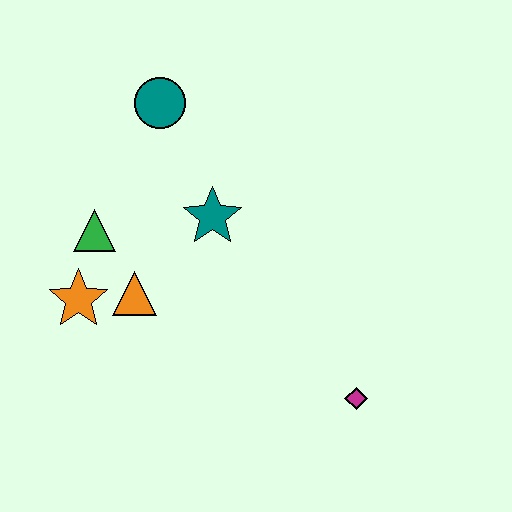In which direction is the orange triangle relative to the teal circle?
The orange triangle is below the teal circle.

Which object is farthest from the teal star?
The magenta diamond is farthest from the teal star.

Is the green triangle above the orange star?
Yes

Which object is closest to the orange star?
The orange triangle is closest to the orange star.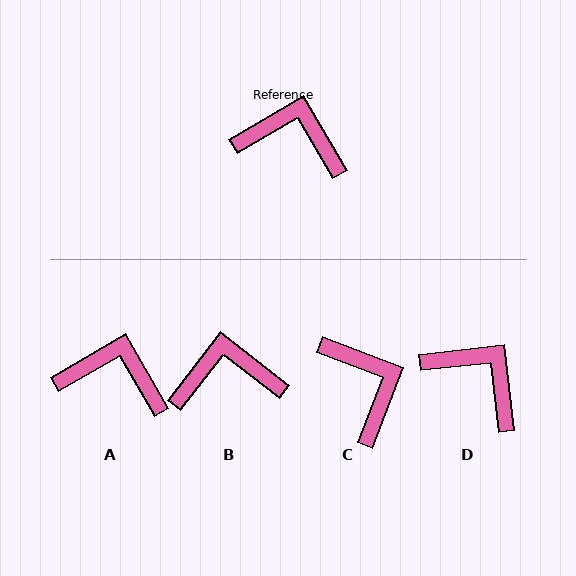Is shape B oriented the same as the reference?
No, it is off by about 22 degrees.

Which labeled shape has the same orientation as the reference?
A.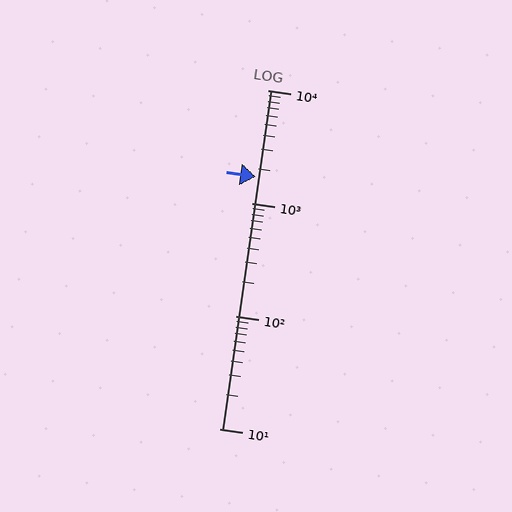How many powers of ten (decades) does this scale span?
The scale spans 3 decades, from 10 to 10000.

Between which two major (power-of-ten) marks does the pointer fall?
The pointer is between 1000 and 10000.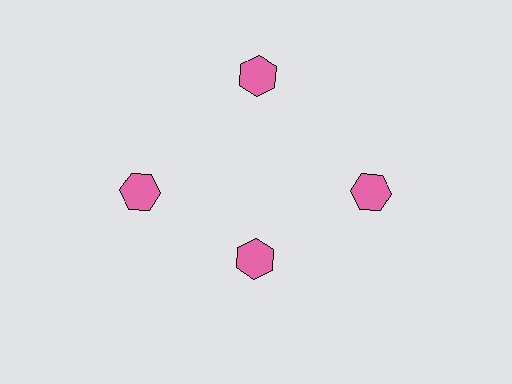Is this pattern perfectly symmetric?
No. The 4 pink hexagons are arranged in a ring, but one element near the 6 o'clock position is pulled inward toward the center, breaking the 4-fold rotational symmetry.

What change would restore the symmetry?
The symmetry would be restored by moving it outward, back onto the ring so that all 4 hexagons sit at equal angles and equal distance from the center.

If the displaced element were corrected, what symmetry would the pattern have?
It would have 4-fold rotational symmetry — the pattern would map onto itself every 90 degrees.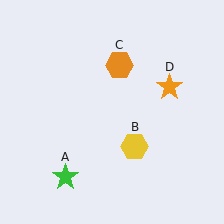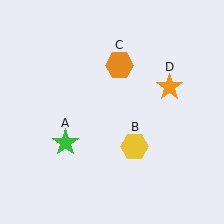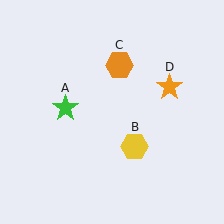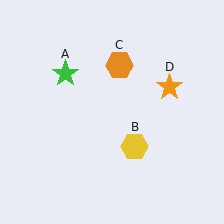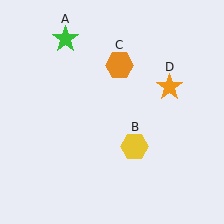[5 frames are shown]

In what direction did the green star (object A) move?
The green star (object A) moved up.